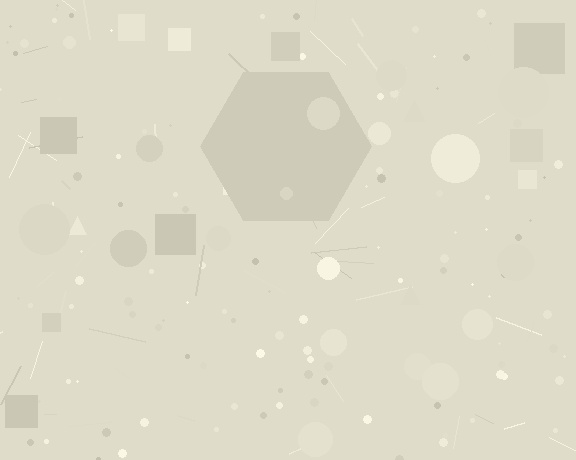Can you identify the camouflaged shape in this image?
The camouflaged shape is a hexagon.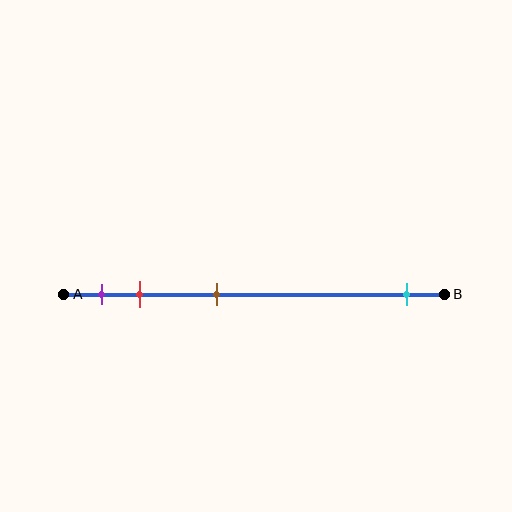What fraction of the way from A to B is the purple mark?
The purple mark is approximately 10% (0.1) of the way from A to B.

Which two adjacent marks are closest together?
The purple and red marks are the closest adjacent pair.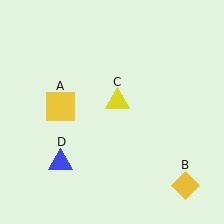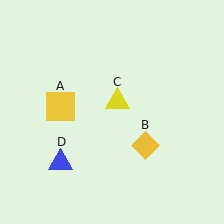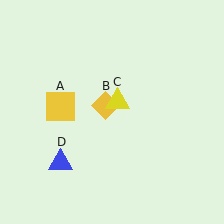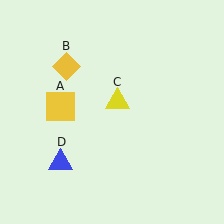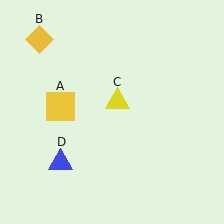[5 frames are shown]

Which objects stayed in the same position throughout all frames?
Yellow square (object A) and yellow triangle (object C) and blue triangle (object D) remained stationary.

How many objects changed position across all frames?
1 object changed position: yellow diamond (object B).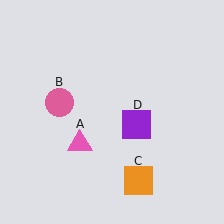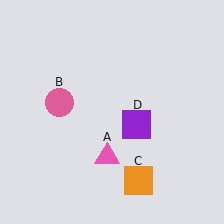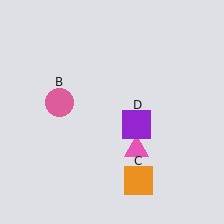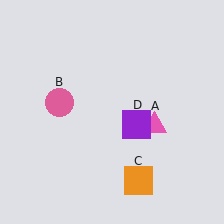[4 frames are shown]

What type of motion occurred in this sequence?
The pink triangle (object A) rotated counterclockwise around the center of the scene.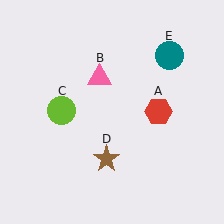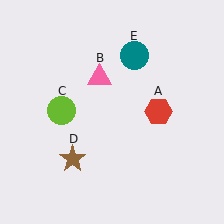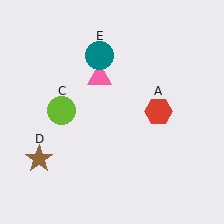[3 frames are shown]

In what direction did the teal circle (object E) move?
The teal circle (object E) moved left.